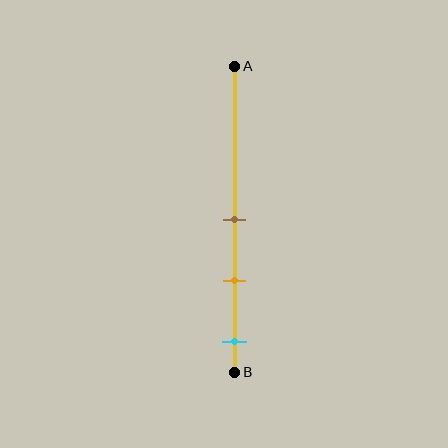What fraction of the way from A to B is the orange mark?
The orange mark is approximately 70% (0.7) of the way from A to B.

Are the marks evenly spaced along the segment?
Yes, the marks are approximately evenly spaced.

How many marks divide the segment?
There are 3 marks dividing the segment.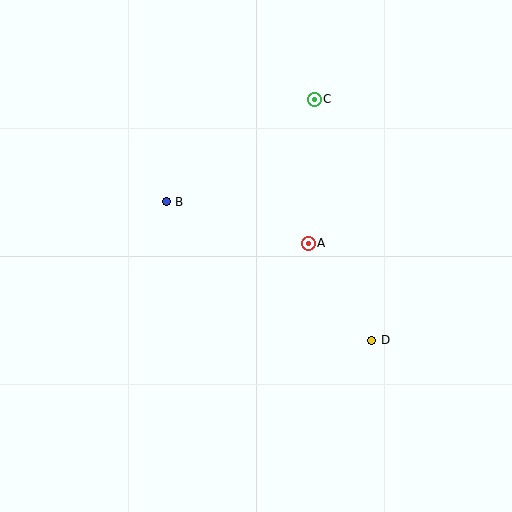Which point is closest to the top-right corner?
Point C is closest to the top-right corner.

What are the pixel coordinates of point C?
Point C is at (314, 99).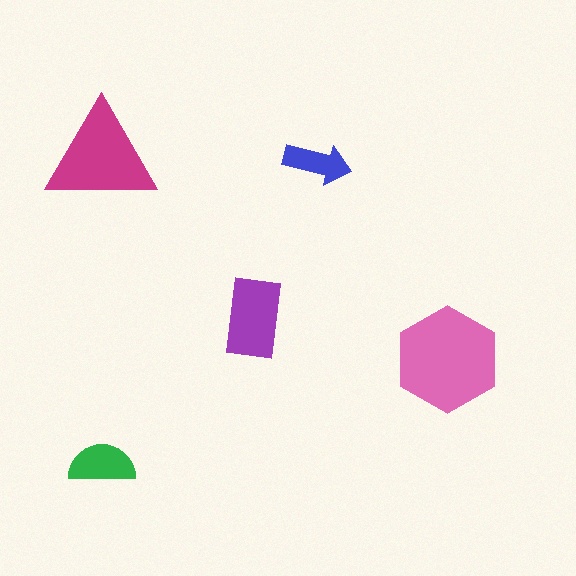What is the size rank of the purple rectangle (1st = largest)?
3rd.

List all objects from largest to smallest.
The pink hexagon, the magenta triangle, the purple rectangle, the green semicircle, the blue arrow.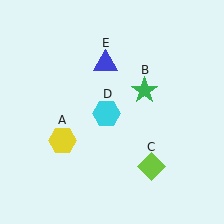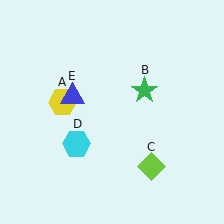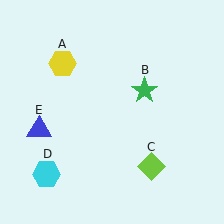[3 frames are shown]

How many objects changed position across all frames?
3 objects changed position: yellow hexagon (object A), cyan hexagon (object D), blue triangle (object E).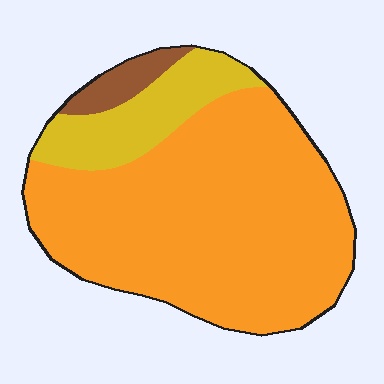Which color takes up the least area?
Brown, at roughly 5%.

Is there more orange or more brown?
Orange.